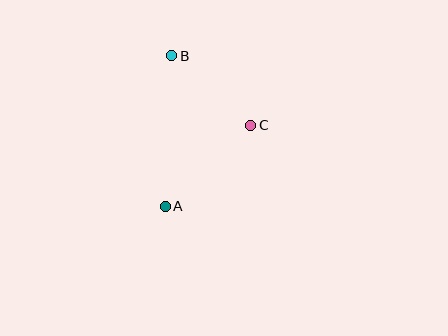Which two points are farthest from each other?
Points A and B are farthest from each other.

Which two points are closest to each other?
Points B and C are closest to each other.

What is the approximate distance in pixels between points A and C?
The distance between A and C is approximately 118 pixels.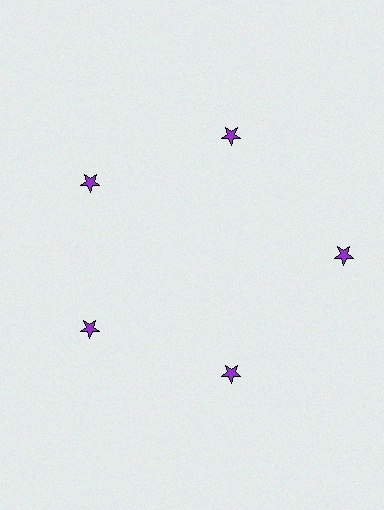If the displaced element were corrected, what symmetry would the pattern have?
It would have 5-fold rotational symmetry — the pattern would map onto itself every 72 degrees.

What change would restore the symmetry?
The symmetry would be restored by moving it inward, back onto the ring so that all 5 stars sit at equal angles and equal distance from the center.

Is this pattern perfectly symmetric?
No. The 5 purple stars are arranged in a ring, but one element near the 3 o'clock position is pushed outward from the center, breaking the 5-fold rotational symmetry.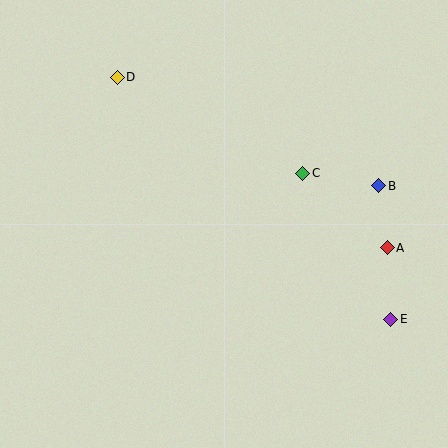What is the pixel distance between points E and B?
The distance between E and B is 134 pixels.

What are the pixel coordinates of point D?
Point D is at (117, 77).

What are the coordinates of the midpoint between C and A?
The midpoint between C and A is at (345, 211).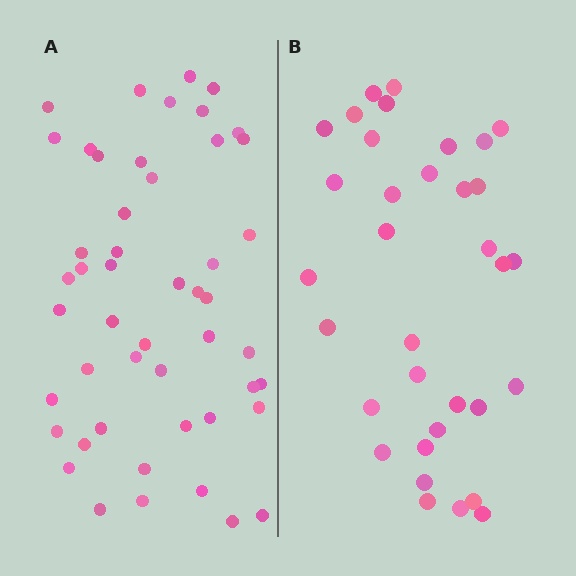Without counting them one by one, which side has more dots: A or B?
Region A (the left region) has more dots.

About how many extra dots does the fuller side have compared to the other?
Region A has approximately 15 more dots than region B.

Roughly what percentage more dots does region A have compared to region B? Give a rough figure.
About 45% more.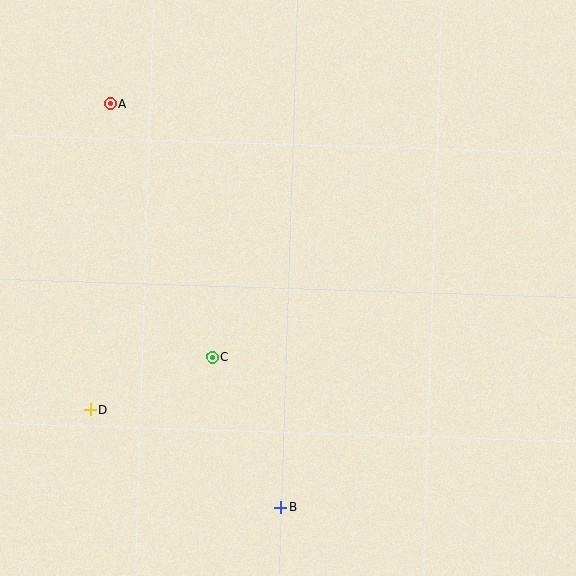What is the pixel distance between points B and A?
The distance between B and A is 438 pixels.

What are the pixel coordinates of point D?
Point D is at (90, 410).